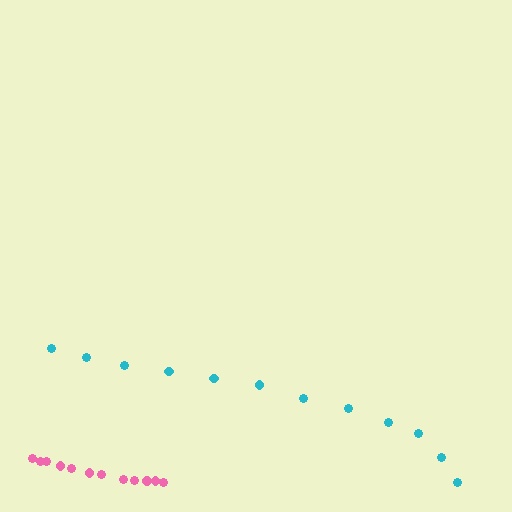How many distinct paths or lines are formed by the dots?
There are 2 distinct paths.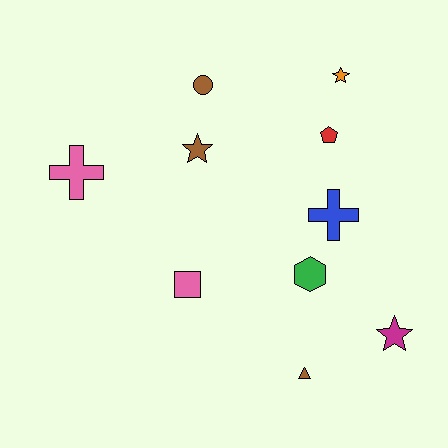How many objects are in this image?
There are 10 objects.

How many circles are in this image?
There is 1 circle.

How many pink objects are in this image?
There are 2 pink objects.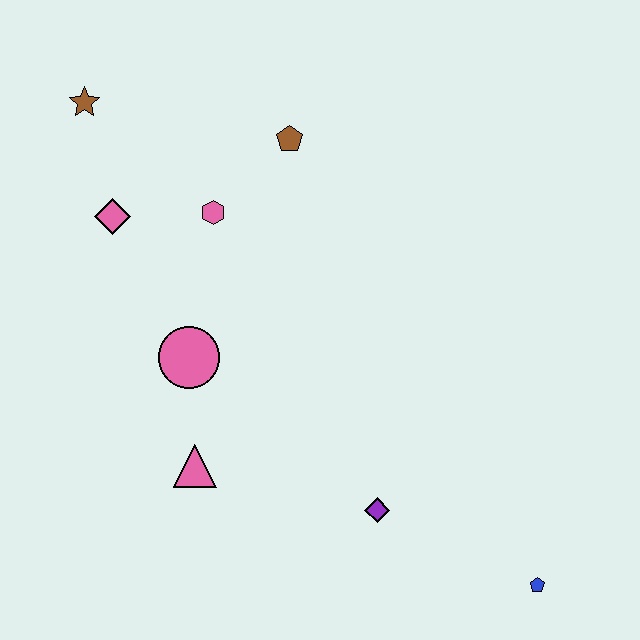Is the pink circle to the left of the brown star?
No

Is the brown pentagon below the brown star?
Yes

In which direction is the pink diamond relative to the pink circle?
The pink diamond is above the pink circle.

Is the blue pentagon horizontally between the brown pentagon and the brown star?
No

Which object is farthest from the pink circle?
The blue pentagon is farthest from the pink circle.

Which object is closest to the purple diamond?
The blue pentagon is closest to the purple diamond.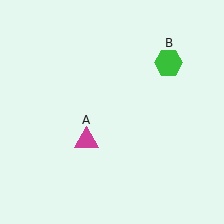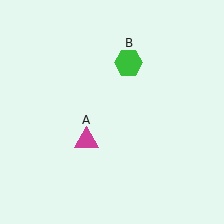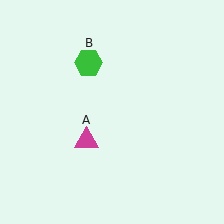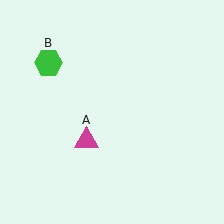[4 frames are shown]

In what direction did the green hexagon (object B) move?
The green hexagon (object B) moved left.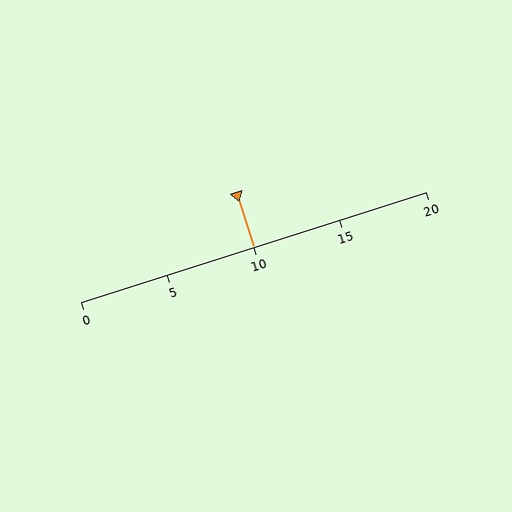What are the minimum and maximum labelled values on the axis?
The axis runs from 0 to 20.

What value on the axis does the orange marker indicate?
The marker indicates approximately 10.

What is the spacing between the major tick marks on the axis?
The major ticks are spaced 5 apart.